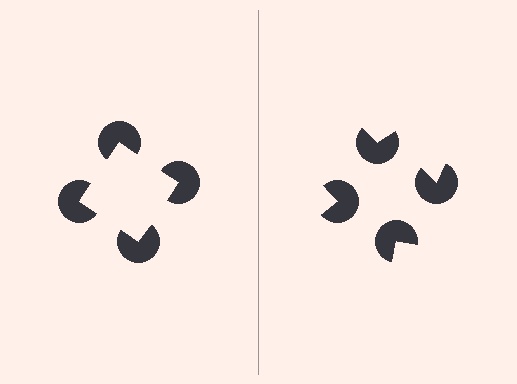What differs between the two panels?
The pac-man discs are positioned identically on both sides; only the wedge orientations differ. On the left they align to a square; on the right they are misaligned.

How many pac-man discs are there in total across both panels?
8 — 4 on each side.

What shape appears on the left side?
An illusory square.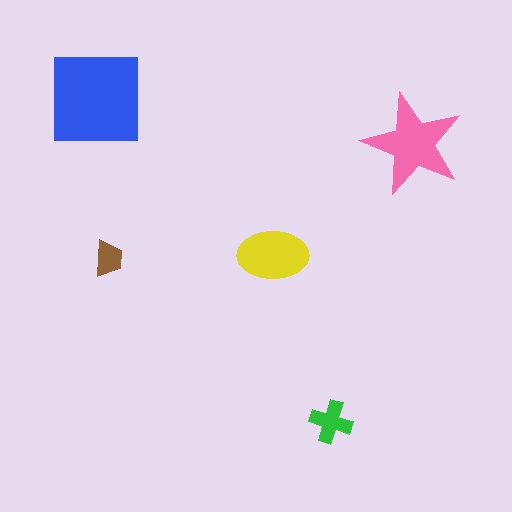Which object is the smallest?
The brown trapezoid.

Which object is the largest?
The blue square.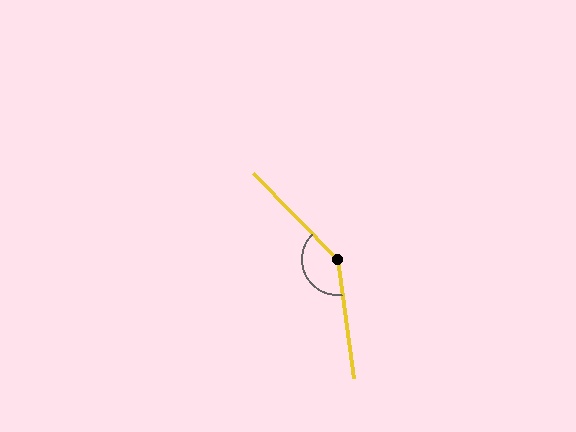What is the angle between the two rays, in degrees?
Approximately 143 degrees.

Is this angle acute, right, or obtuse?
It is obtuse.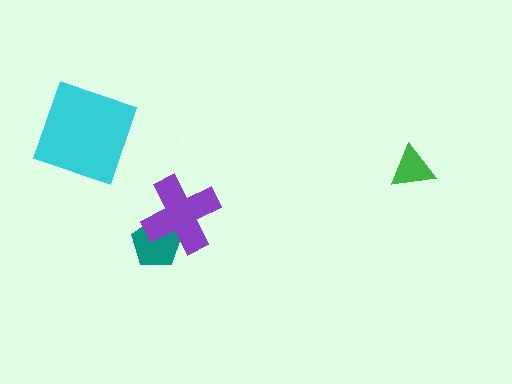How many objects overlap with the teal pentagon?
1 object overlaps with the teal pentagon.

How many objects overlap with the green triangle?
0 objects overlap with the green triangle.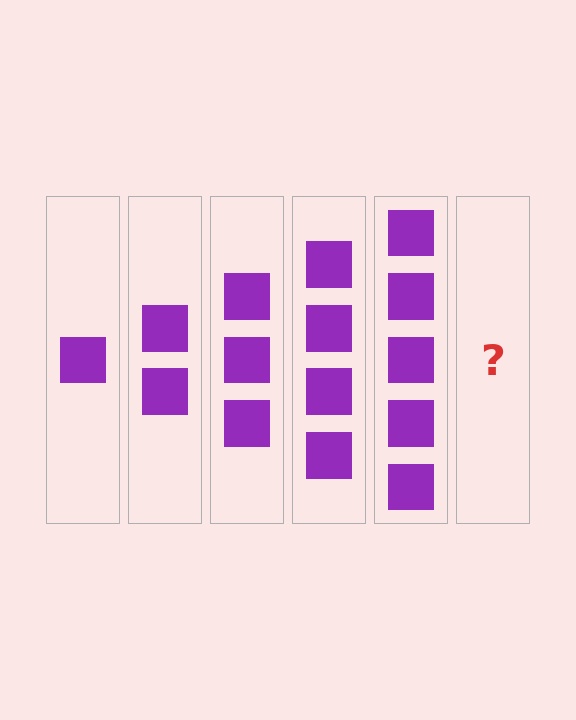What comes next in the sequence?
The next element should be 6 squares.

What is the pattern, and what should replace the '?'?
The pattern is that each step adds one more square. The '?' should be 6 squares.